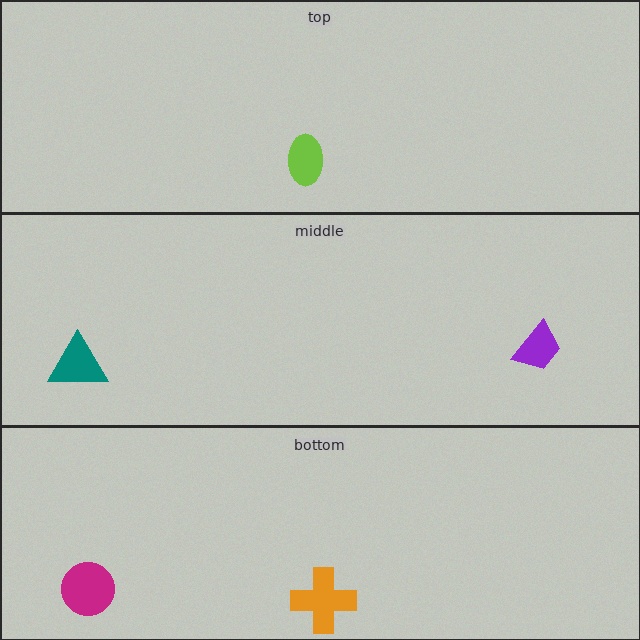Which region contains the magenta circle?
The bottom region.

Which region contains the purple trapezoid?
The middle region.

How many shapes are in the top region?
1.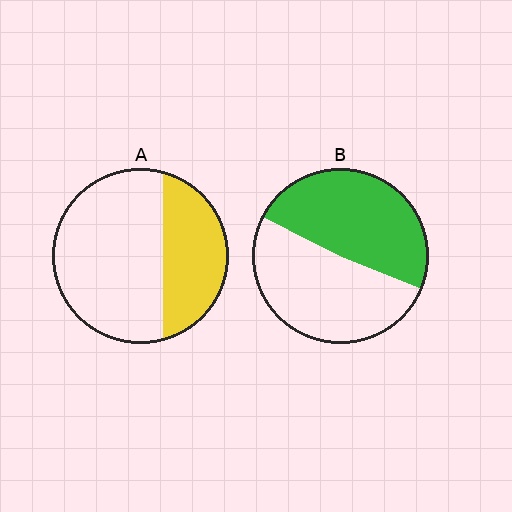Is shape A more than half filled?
No.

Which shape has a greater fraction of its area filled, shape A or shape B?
Shape B.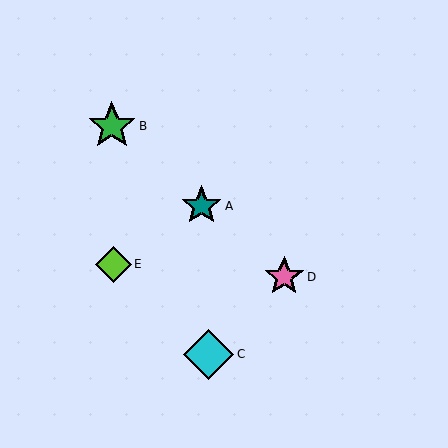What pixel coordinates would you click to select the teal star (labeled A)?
Click at (202, 206) to select the teal star A.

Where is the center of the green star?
The center of the green star is at (112, 126).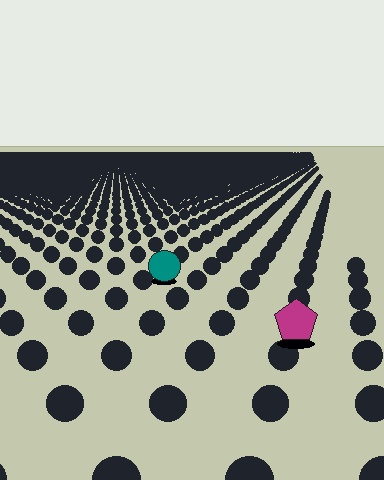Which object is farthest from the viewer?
The teal circle is farthest from the viewer. It appears smaller and the ground texture around it is denser.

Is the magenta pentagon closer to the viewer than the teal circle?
Yes. The magenta pentagon is closer — you can tell from the texture gradient: the ground texture is coarser near it.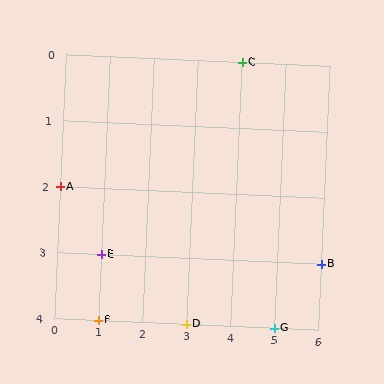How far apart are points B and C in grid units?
Points B and C are 2 columns and 3 rows apart (about 3.6 grid units diagonally).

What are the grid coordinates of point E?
Point E is at grid coordinates (1, 3).